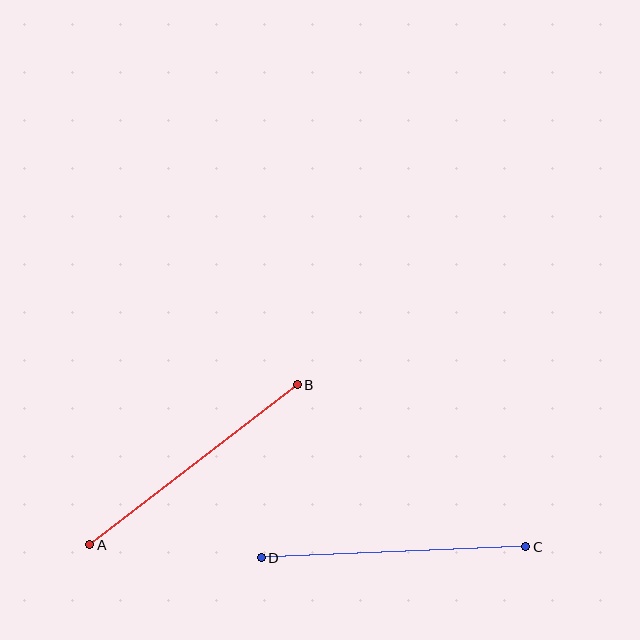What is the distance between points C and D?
The distance is approximately 265 pixels.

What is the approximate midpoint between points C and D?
The midpoint is at approximately (393, 552) pixels.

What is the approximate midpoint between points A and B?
The midpoint is at approximately (194, 465) pixels.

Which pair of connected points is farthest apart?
Points C and D are farthest apart.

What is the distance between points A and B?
The distance is approximately 262 pixels.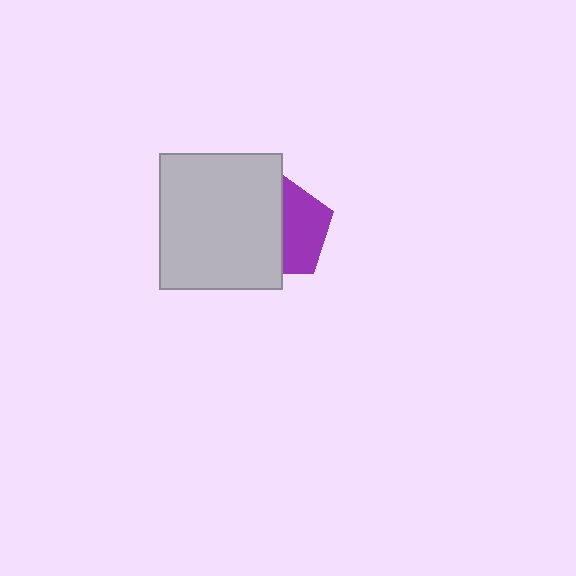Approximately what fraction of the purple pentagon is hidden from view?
Roughly 53% of the purple pentagon is hidden behind the light gray rectangle.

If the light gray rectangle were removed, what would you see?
You would see the complete purple pentagon.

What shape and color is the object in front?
The object in front is a light gray rectangle.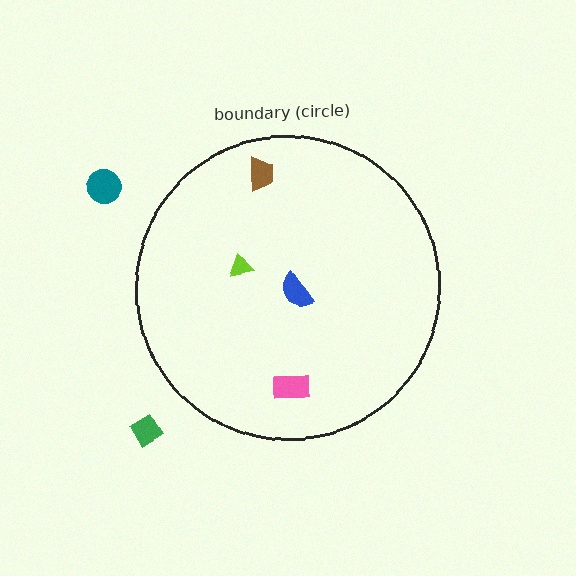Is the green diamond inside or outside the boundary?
Outside.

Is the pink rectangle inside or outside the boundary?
Inside.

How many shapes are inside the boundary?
4 inside, 2 outside.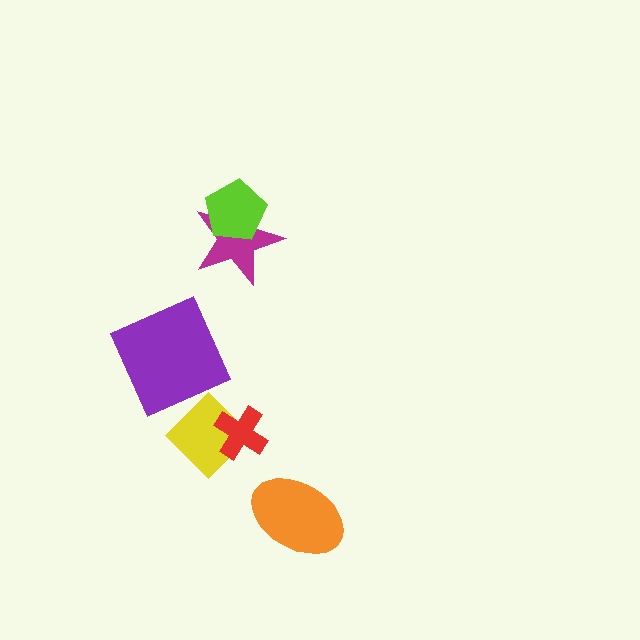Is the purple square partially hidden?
No, no other shape covers it.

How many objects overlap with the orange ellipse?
0 objects overlap with the orange ellipse.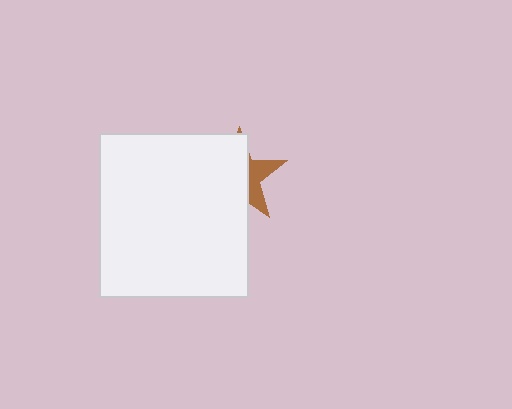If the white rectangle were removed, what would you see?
You would see the complete brown star.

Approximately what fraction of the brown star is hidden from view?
Roughly 67% of the brown star is hidden behind the white rectangle.